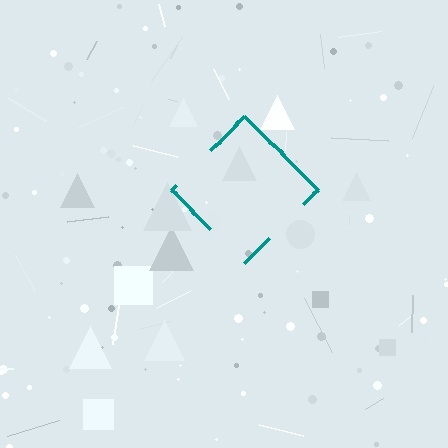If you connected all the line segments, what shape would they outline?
They would outline a diamond.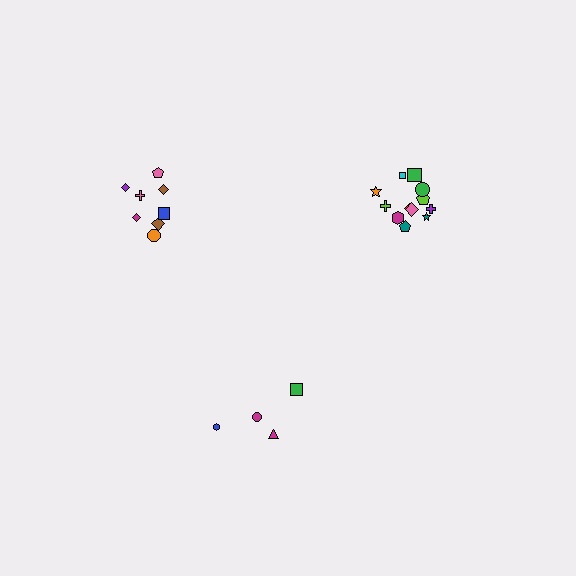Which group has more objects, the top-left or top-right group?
The top-right group.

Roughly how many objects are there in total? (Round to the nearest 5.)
Roughly 25 objects in total.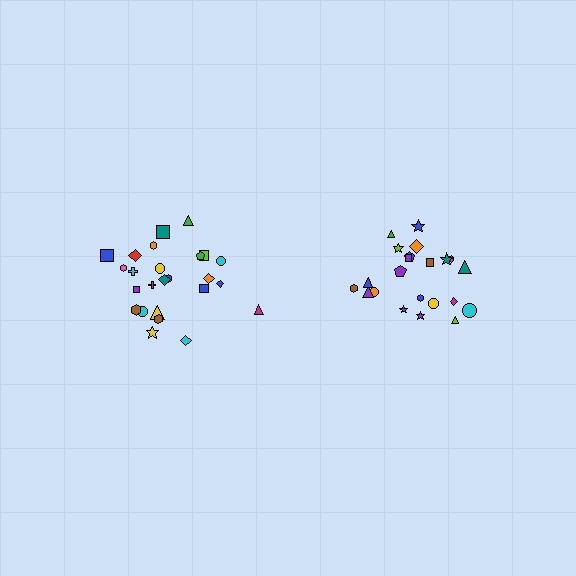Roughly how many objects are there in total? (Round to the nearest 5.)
Roughly 45 objects in total.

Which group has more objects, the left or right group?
The left group.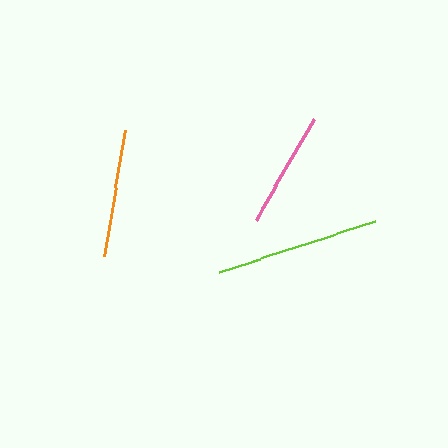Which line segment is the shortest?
The pink line is the shortest at approximately 116 pixels.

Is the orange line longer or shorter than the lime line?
The lime line is longer than the orange line.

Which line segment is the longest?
The lime line is the longest at approximately 164 pixels.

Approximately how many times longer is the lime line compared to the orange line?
The lime line is approximately 1.3 times the length of the orange line.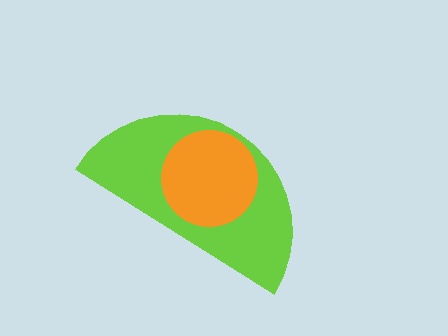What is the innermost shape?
The orange circle.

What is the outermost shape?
The lime semicircle.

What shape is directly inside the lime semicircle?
The orange circle.